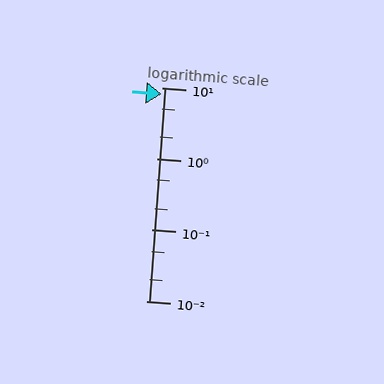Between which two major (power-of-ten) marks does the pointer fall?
The pointer is between 1 and 10.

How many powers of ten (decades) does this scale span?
The scale spans 3 decades, from 0.01 to 10.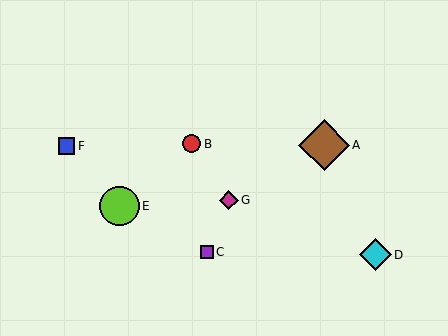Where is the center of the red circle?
The center of the red circle is at (192, 144).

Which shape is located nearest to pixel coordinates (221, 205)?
The magenta diamond (labeled G) at (229, 200) is nearest to that location.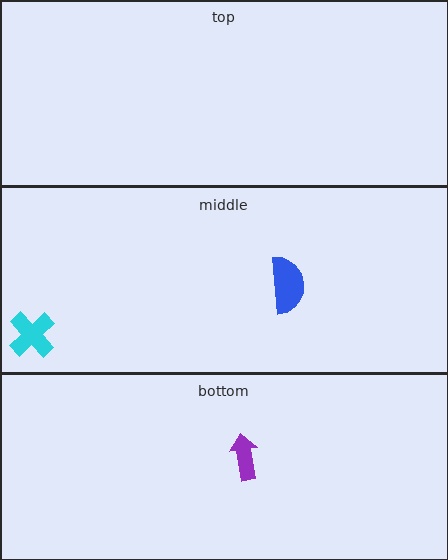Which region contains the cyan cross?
The middle region.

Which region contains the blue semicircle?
The middle region.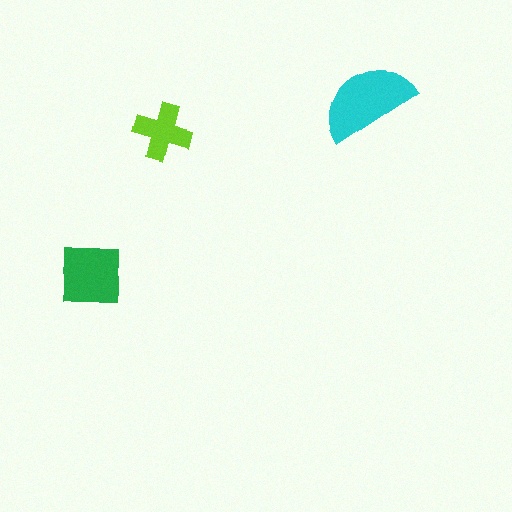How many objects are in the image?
There are 3 objects in the image.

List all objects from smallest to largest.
The lime cross, the green square, the cyan semicircle.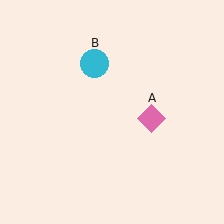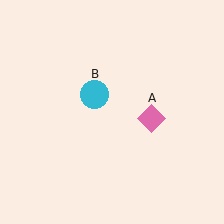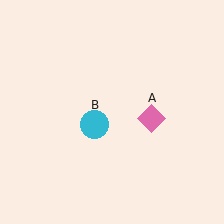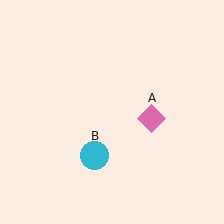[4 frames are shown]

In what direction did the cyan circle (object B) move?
The cyan circle (object B) moved down.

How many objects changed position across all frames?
1 object changed position: cyan circle (object B).